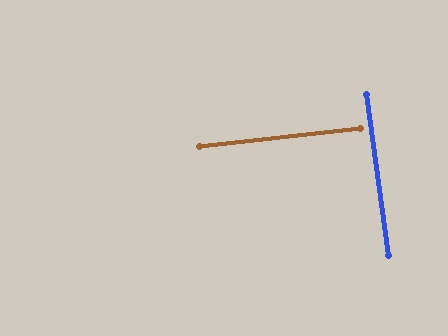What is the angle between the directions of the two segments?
Approximately 88 degrees.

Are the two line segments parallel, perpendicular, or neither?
Perpendicular — they meet at approximately 88°.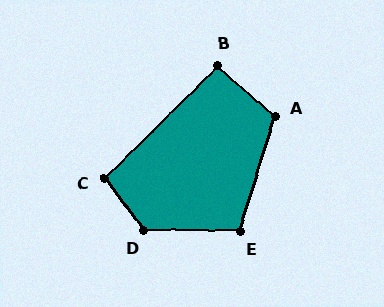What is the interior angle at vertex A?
Approximately 114 degrees (obtuse).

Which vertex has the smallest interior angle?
B, at approximately 94 degrees.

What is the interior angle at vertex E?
Approximately 107 degrees (obtuse).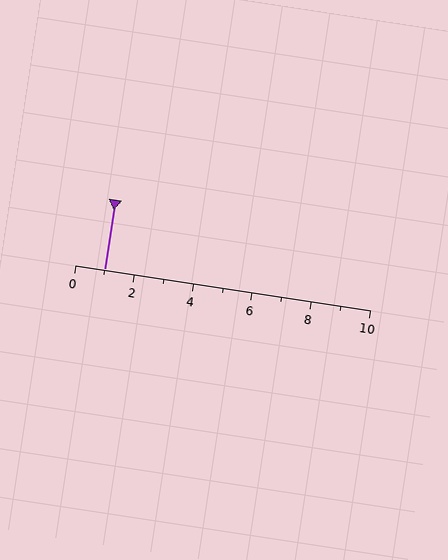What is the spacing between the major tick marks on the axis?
The major ticks are spaced 2 apart.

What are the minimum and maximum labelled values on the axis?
The axis runs from 0 to 10.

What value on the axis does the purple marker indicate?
The marker indicates approximately 1.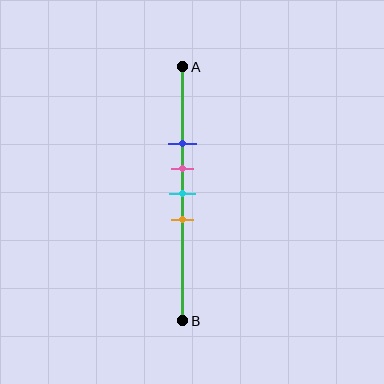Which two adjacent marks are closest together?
The pink and cyan marks are the closest adjacent pair.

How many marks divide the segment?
There are 4 marks dividing the segment.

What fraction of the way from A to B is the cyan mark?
The cyan mark is approximately 50% (0.5) of the way from A to B.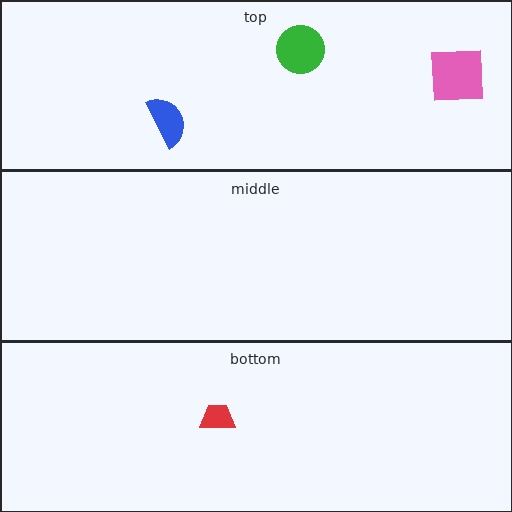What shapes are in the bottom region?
The red trapezoid.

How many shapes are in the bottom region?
1.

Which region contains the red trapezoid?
The bottom region.